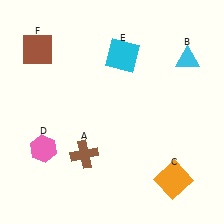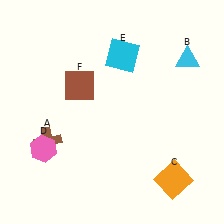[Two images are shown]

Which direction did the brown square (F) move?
The brown square (F) moved right.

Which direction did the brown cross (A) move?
The brown cross (A) moved left.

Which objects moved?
The objects that moved are: the brown cross (A), the brown square (F).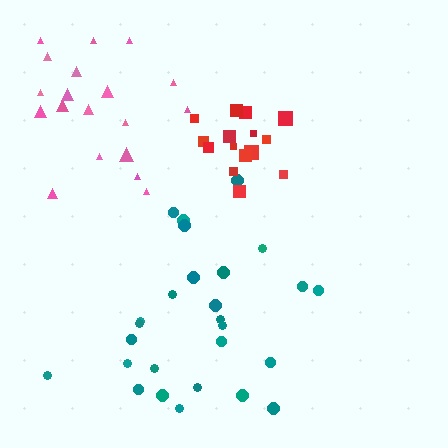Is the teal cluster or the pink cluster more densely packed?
Pink.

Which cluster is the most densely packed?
Red.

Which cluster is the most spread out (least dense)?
Teal.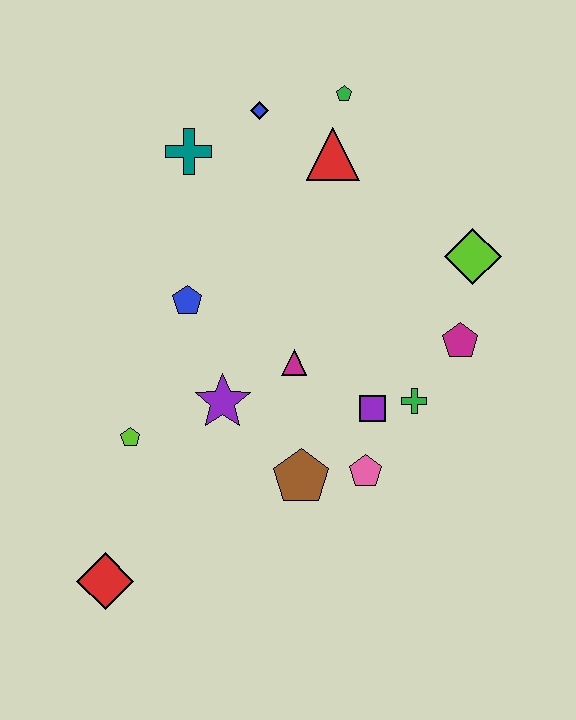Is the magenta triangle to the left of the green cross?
Yes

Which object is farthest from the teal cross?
The red diamond is farthest from the teal cross.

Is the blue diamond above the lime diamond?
Yes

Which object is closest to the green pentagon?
The red triangle is closest to the green pentagon.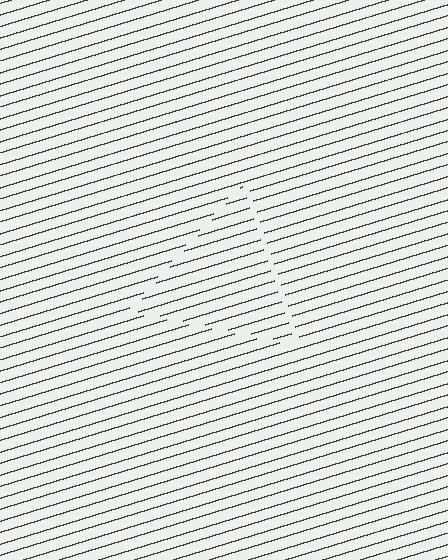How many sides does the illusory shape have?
3 sides — the line-ends trace a triangle.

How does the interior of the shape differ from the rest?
The interior of the shape contains the same grating, shifted by half a period — the contour is defined by the phase discontinuity where line-ends from the inner and outer gratings abut.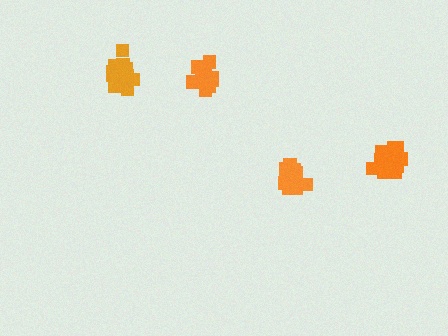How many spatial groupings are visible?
There are 4 spatial groupings.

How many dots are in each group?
Group 1: 16 dots, Group 2: 19 dots, Group 3: 14 dots, Group 4: 14 dots (63 total).